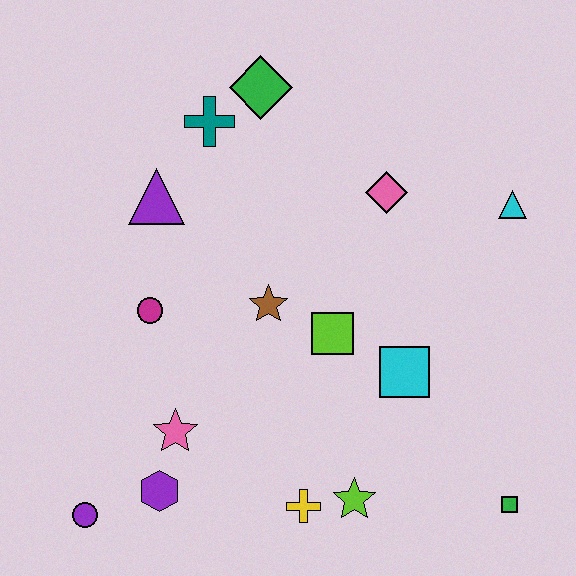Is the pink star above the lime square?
No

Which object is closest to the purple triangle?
The teal cross is closest to the purple triangle.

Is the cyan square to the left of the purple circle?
No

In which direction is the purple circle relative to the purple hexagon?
The purple circle is to the left of the purple hexagon.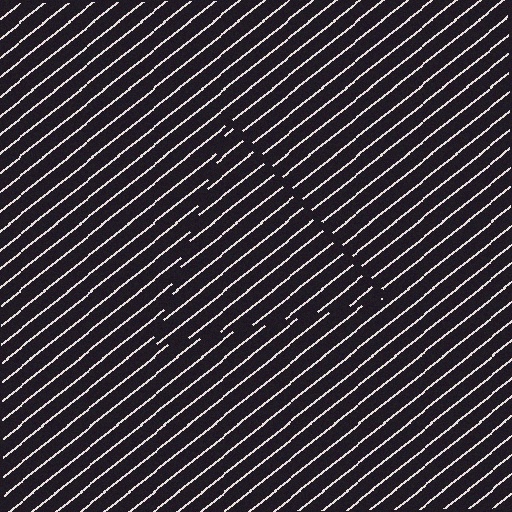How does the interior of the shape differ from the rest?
The interior of the shape contains the same grating, shifted by half a period — the contour is defined by the phase discontinuity where line-ends from the inner and outer gratings abut.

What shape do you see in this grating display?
An illusory triangle. The interior of the shape contains the same grating, shifted by half a period — the contour is defined by the phase discontinuity where line-ends from the inner and outer gratings abut.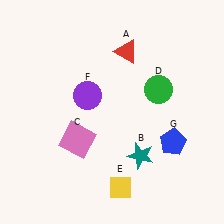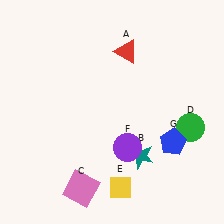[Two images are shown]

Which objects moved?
The objects that moved are: the pink square (C), the green circle (D), the purple circle (F).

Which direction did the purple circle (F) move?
The purple circle (F) moved down.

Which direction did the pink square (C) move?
The pink square (C) moved down.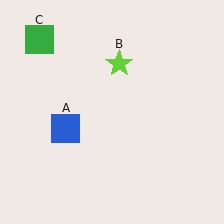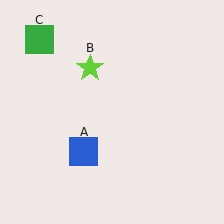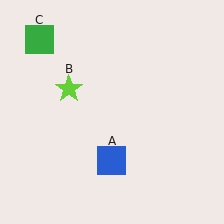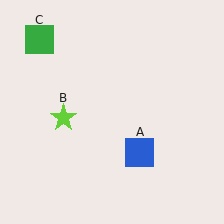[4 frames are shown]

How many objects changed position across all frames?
2 objects changed position: blue square (object A), lime star (object B).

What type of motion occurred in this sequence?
The blue square (object A), lime star (object B) rotated counterclockwise around the center of the scene.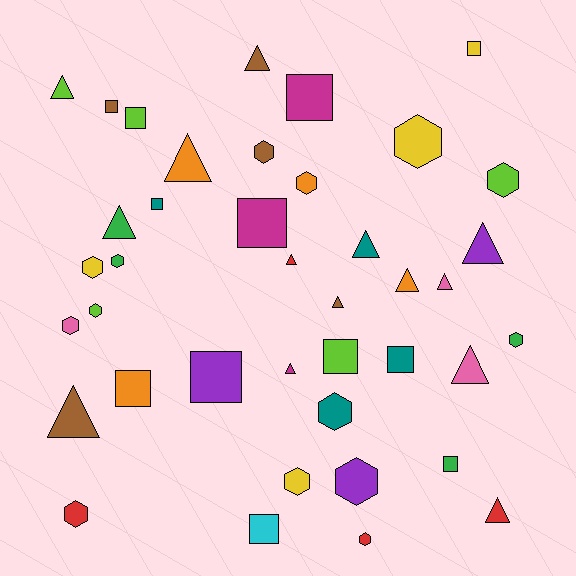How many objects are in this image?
There are 40 objects.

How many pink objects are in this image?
There are 3 pink objects.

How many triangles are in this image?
There are 14 triangles.